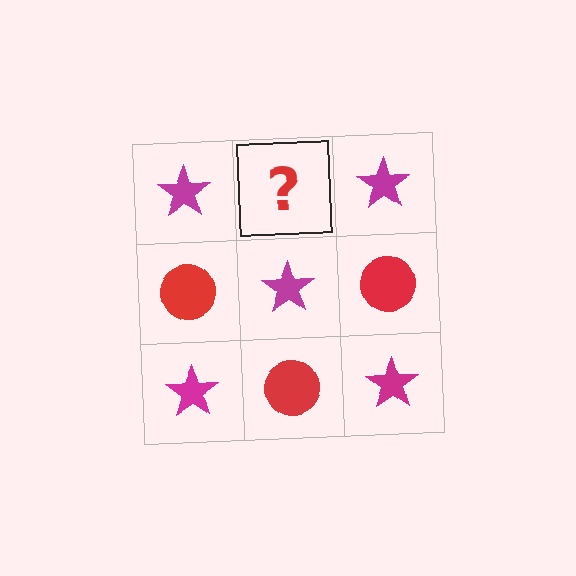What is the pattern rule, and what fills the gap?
The rule is that it alternates magenta star and red circle in a checkerboard pattern. The gap should be filled with a red circle.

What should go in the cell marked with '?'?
The missing cell should contain a red circle.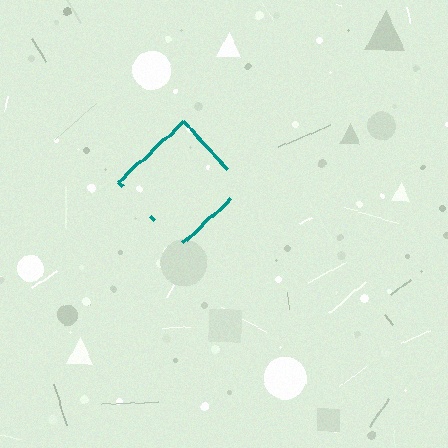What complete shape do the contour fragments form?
The contour fragments form a diamond.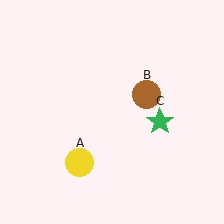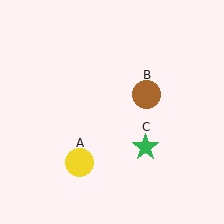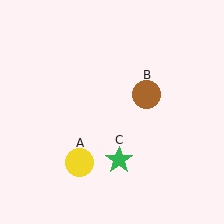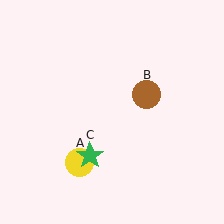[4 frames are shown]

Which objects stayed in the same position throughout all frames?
Yellow circle (object A) and brown circle (object B) remained stationary.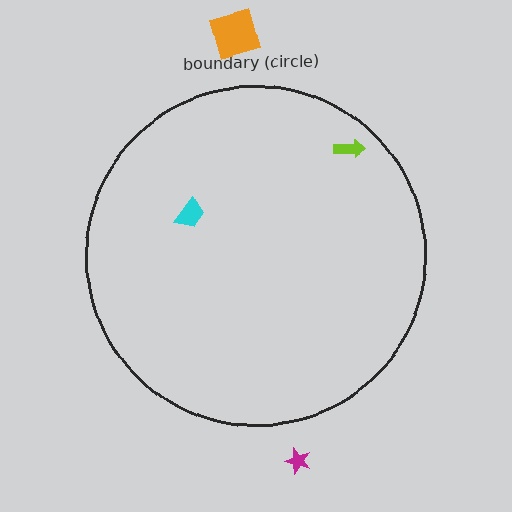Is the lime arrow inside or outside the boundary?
Inside.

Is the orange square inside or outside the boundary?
Outside.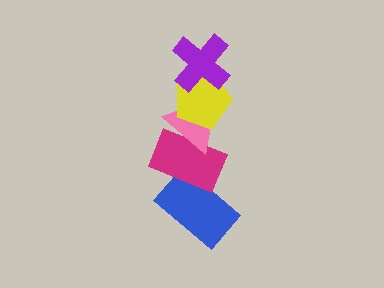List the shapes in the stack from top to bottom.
From top to bottom: the purple cross, the yellow pentagon, the pink triangle, the magenta rectangle, the blue rectangle.